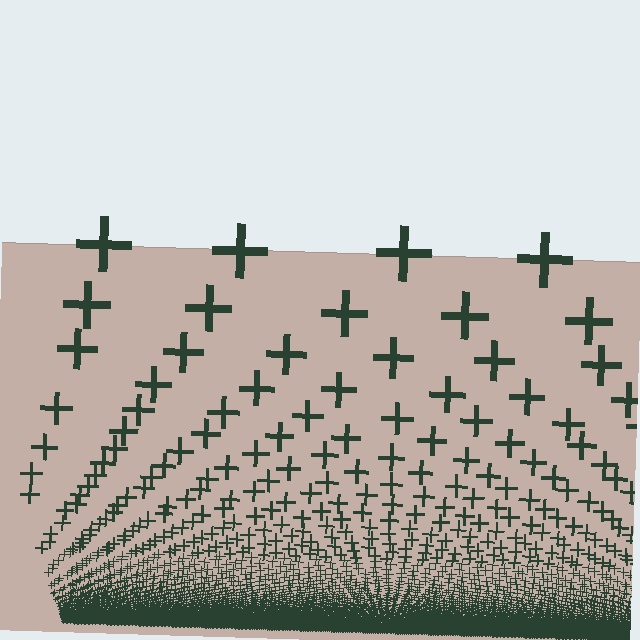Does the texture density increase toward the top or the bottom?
Density increases toward the bottom.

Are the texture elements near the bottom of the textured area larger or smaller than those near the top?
Smaller. The gradient is inverted — elements near the bottom are smaller and denser.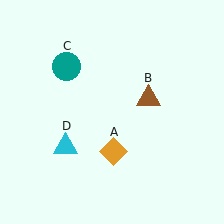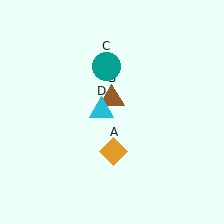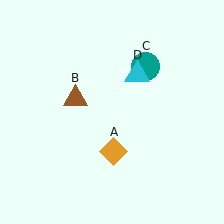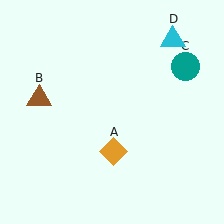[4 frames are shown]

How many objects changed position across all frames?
3 objects changed position: brown triangle (object B), teal circle (object C), cyan triangle (object D).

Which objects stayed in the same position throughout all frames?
Orange diamond (object A) remained stationary.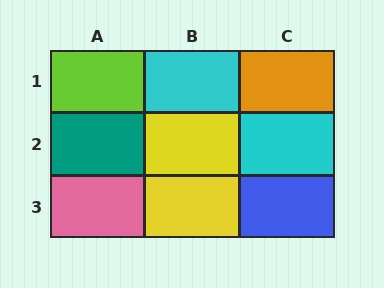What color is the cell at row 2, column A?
Teal.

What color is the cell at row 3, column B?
Yellow.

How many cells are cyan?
2 cells are cyan.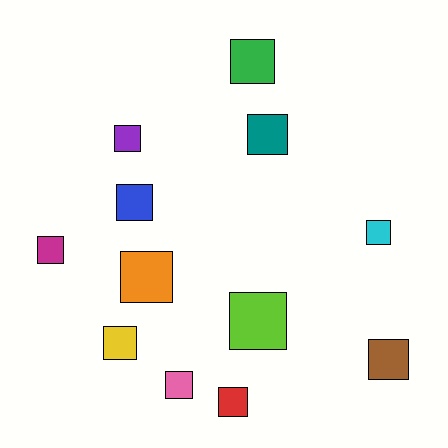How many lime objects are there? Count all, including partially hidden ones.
There is 1 lime object.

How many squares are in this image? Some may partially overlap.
There are 12 squares.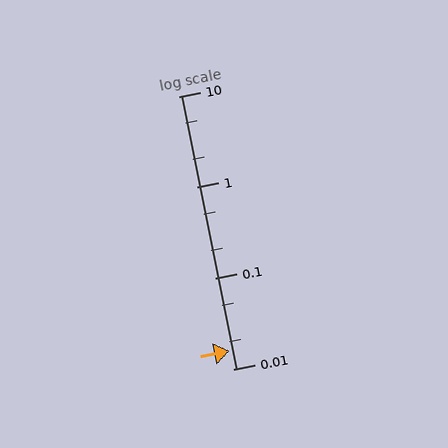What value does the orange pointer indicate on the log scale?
The pointer indicates approximately 0.016.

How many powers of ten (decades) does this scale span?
The scale spans 3 decades, from 0.01 to 10.